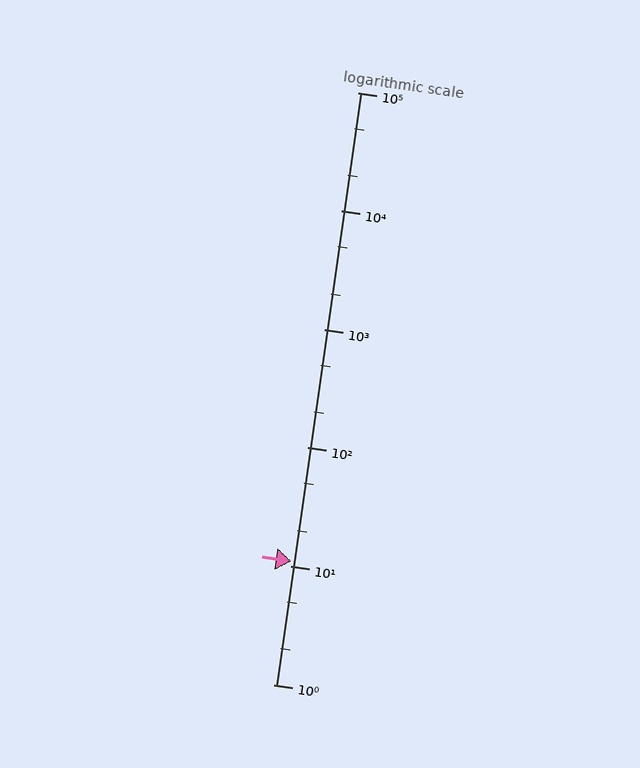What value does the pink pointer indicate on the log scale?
The pointer indicates approximately 11.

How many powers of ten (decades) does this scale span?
The scale spans 5 decades, from 1 to 100000.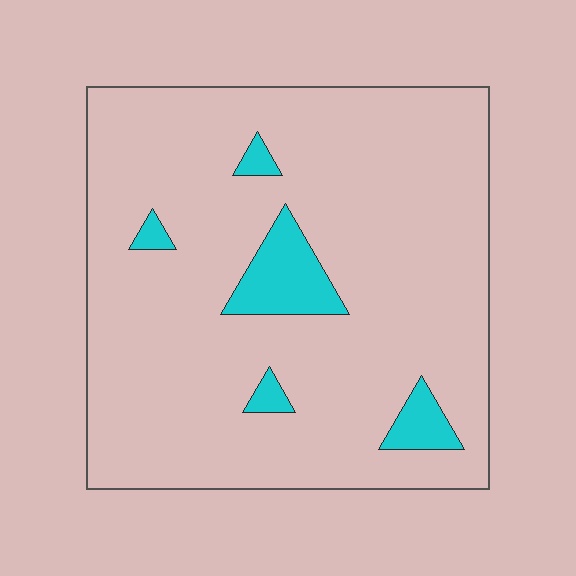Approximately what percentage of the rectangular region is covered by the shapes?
Approximately 10%.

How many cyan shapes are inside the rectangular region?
5.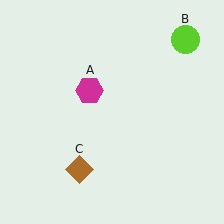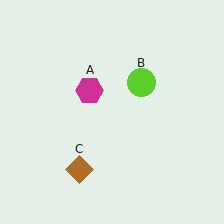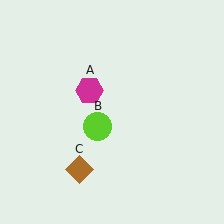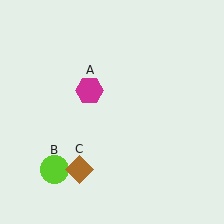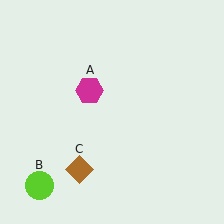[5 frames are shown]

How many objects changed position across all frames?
1 object changed position: lime circle (object B).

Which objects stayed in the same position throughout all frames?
Magenta hexagon (object A) and brown diamond (object C) remained stationary.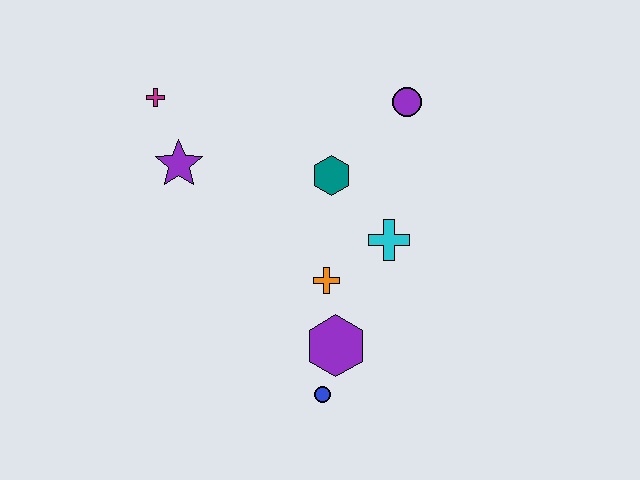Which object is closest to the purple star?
The magenta cross is closest to the purple star.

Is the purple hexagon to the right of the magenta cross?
Yes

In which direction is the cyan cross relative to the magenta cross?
The cyan cross is to the right of the magenta cross.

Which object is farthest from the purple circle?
The blue circle is farthest from the purple circle.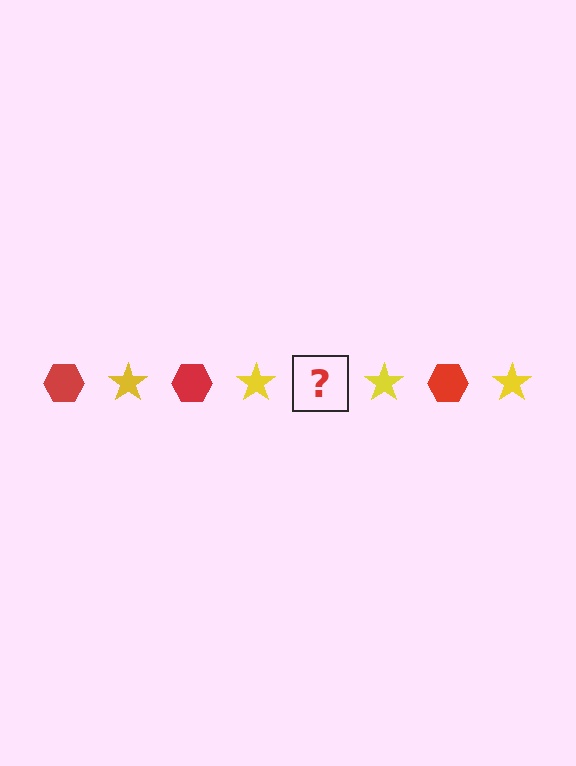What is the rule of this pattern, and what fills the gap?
The rule is that the pattern alternates between red hexagon and yellow star. The gap should be filled with a red hexagon.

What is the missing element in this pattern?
The missing element is a red hexagon.